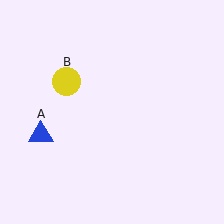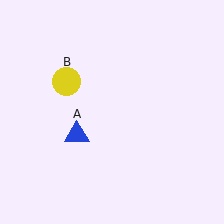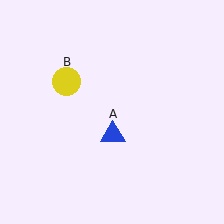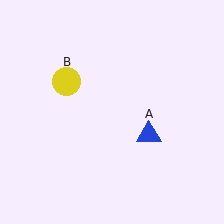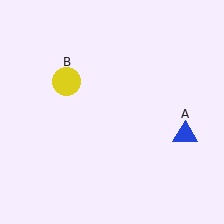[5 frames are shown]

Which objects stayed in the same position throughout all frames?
Yellow circle (object B) remained stationary.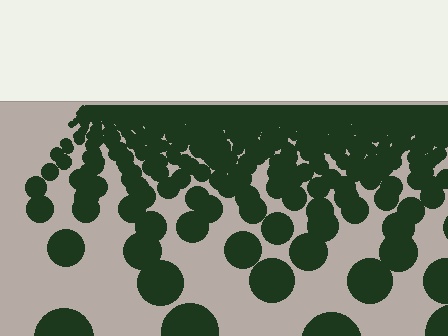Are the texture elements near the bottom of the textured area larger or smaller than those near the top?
Larger. Near the bottom, elements are closer to the viewer and appear at a bigger on-screen size.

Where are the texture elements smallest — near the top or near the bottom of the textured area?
Near the top.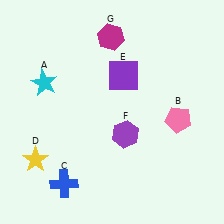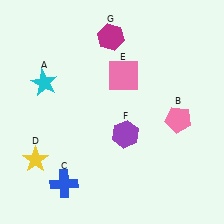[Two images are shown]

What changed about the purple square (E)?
In Image 1, E is purple. In Image 2, it changed to pink.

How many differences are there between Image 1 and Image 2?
There is 1 difference between the two images.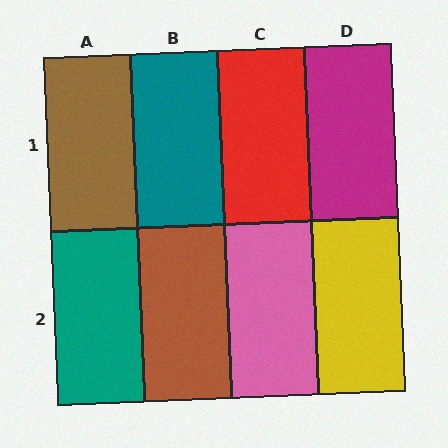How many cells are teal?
2 cells are teal.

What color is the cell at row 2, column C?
Pink.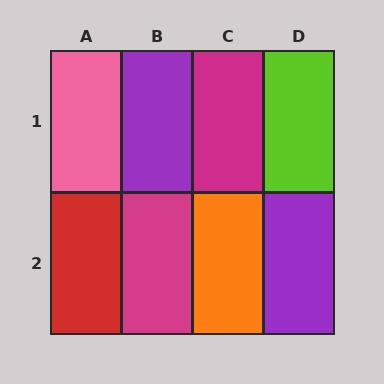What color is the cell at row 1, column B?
Purple.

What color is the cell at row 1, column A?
Pink.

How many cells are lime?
1 cell is lime.